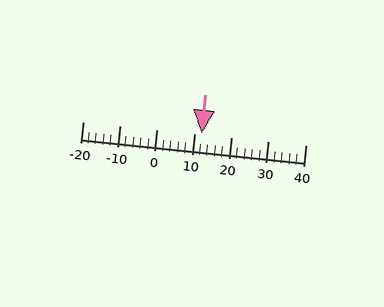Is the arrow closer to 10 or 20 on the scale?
The arrow is closer to 10.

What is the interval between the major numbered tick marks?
The major tick marks are spaced 10 units apart.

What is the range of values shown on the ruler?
The ruler shows values from -20 to 40.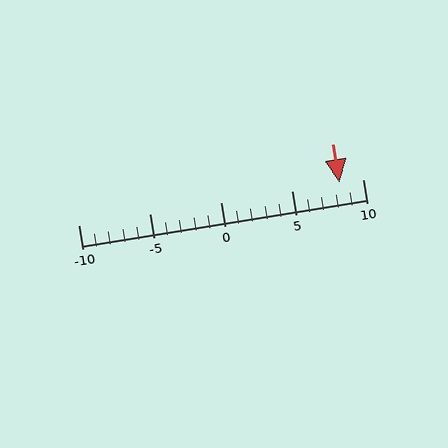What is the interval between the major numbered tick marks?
The major tick marks are spaced 5 units apart.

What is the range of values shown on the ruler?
The ruler shows values from -10 to 10.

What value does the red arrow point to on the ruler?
The red arrow points to approximately 8.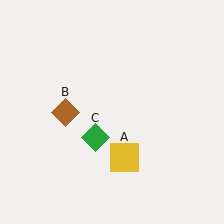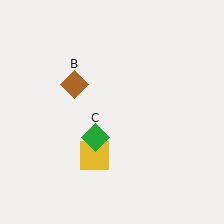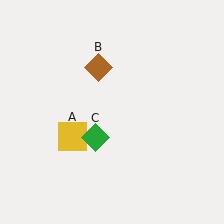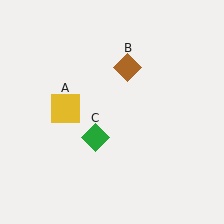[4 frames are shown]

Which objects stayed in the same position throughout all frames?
Green diamond (object C) remained stationary.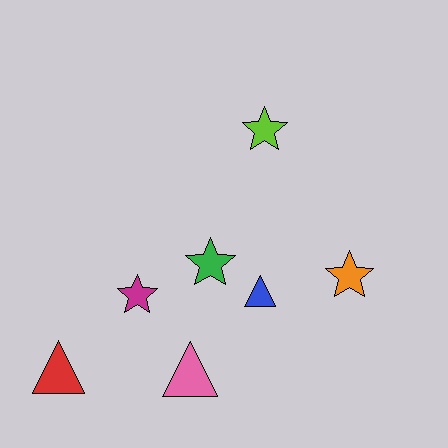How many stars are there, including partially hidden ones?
There are 4 stars.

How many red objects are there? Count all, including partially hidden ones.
There is 1 red object.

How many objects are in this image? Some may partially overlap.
There are 7 objects.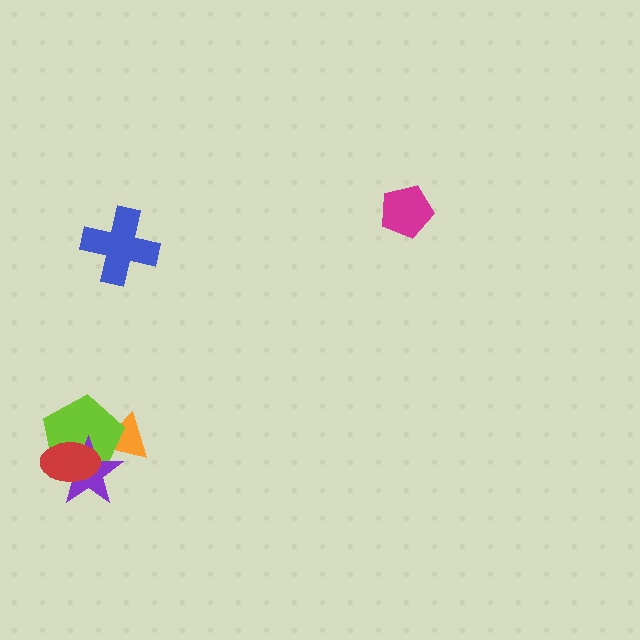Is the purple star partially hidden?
Yes, it is partially covered by another shape.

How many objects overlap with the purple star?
3 objects overlap with the purple star.